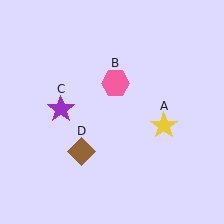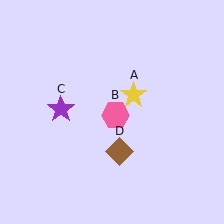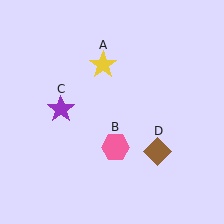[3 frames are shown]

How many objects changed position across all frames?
3 objects changed position: yellow star (object A), pink hexagon (object B), brown diamond (object D).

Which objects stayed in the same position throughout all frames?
Purple star (object C) remained stationary.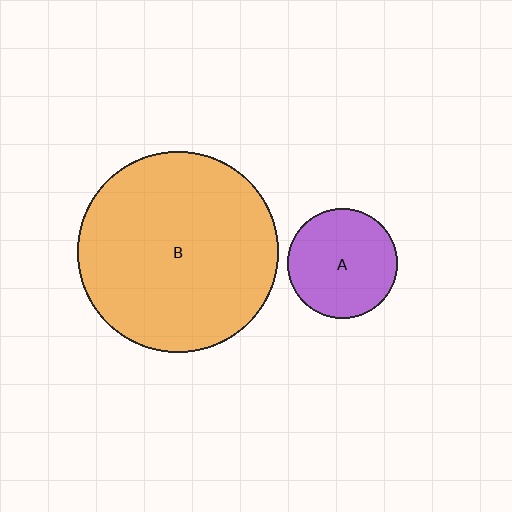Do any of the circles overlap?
No, none of the circles overlap.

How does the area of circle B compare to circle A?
Approximately 3.3 times.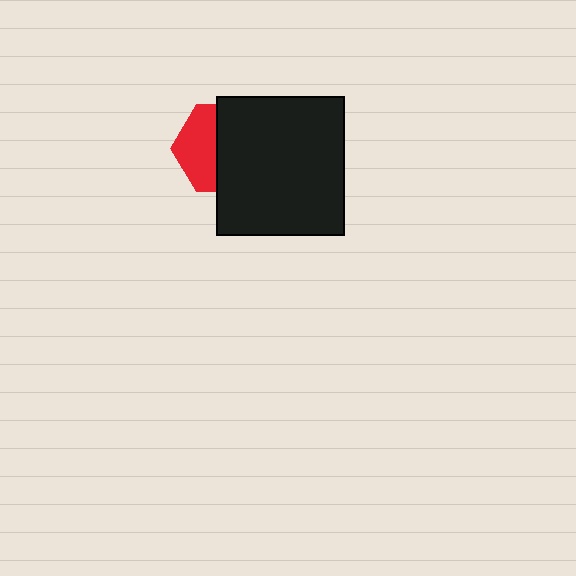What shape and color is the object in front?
The object in front is a black rectangle.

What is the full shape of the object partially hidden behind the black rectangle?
The partially hidden object is a red hexagon.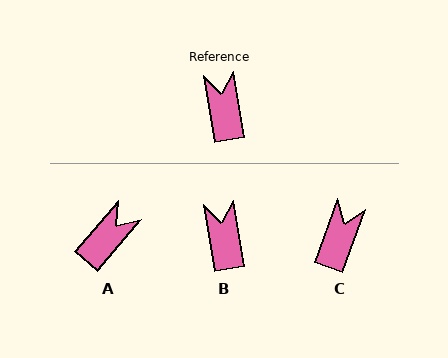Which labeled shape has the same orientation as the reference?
B.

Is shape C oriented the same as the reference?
No, it is off by about 29 degrees.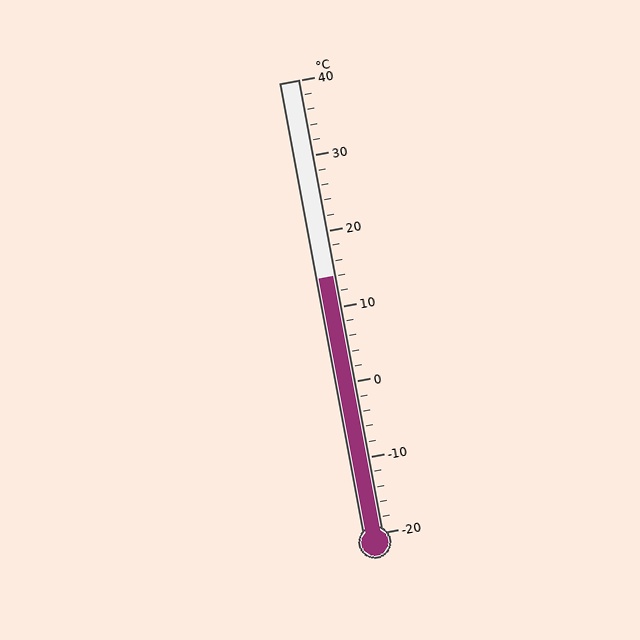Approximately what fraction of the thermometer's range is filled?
The thermometer is filled to approximately 55% of its range.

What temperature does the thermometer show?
The thermometer shows approximately 14°C.